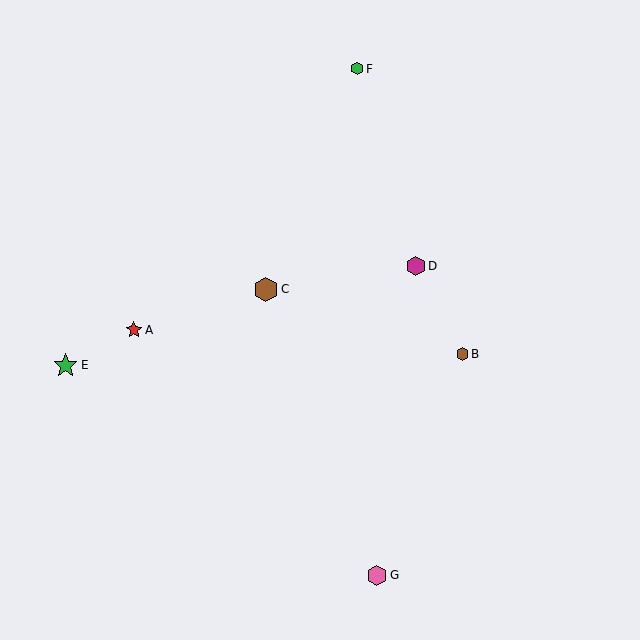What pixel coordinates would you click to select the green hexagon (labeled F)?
Click at (357, 69) to select the green hexagon F.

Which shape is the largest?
The brown hexagon (labeled C) is the largest.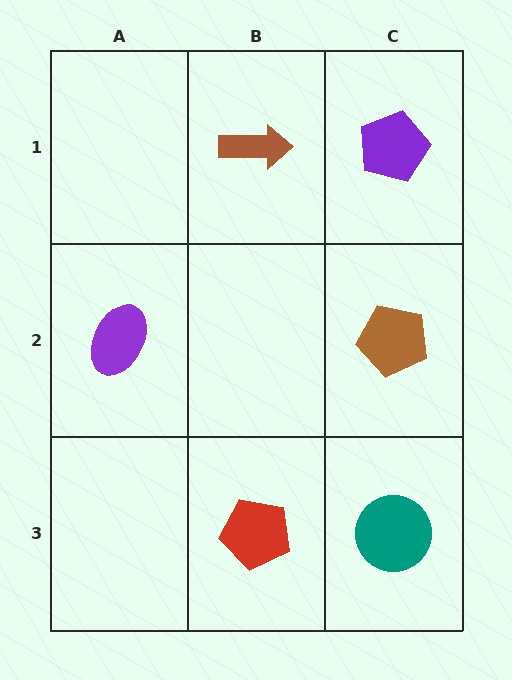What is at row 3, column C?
A teal circle.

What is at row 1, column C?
A purple pentagon.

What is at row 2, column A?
A purple ellipse.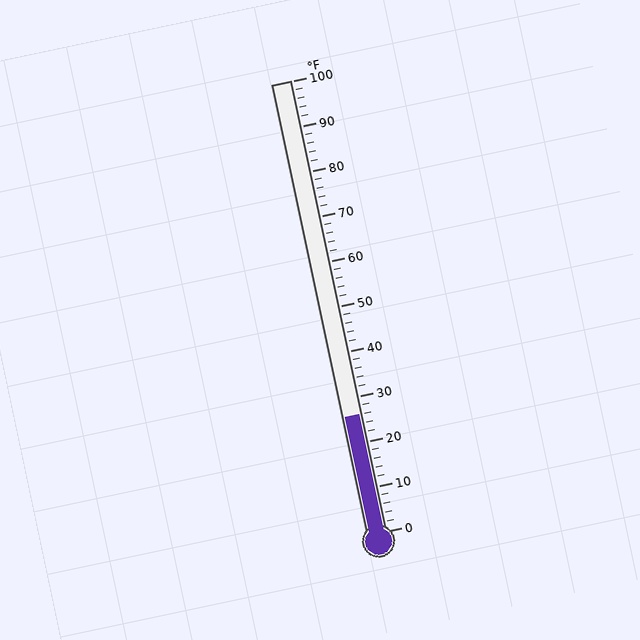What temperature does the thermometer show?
The thermometer shows approximately 26°F.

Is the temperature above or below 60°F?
The temperature is below 60°F.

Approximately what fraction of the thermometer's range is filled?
The thermometer is filled to approximately 25% of its range.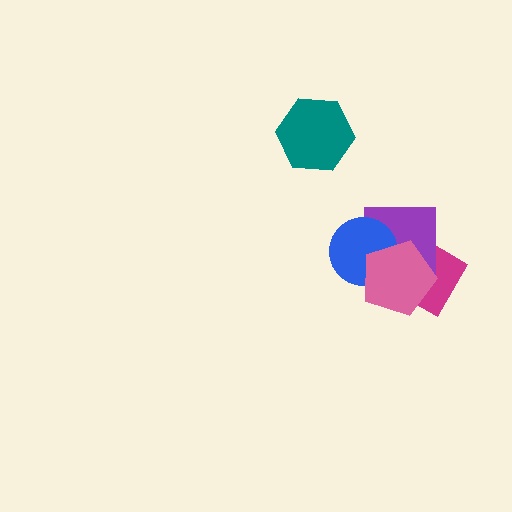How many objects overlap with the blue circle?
3 objects overlap with the blue circle.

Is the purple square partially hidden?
Yes, it is partially covered by another shape.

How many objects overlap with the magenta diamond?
3 objects overlap with the magenta diamond.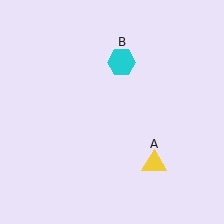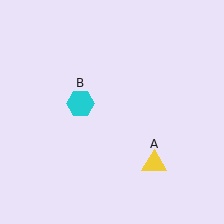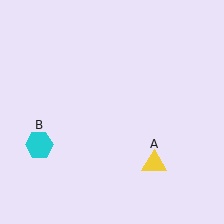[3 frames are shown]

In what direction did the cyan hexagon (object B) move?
The cyan hexagon (object B) moved down and to the left.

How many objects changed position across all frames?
1 object changed position: cyan hexagon (object B).